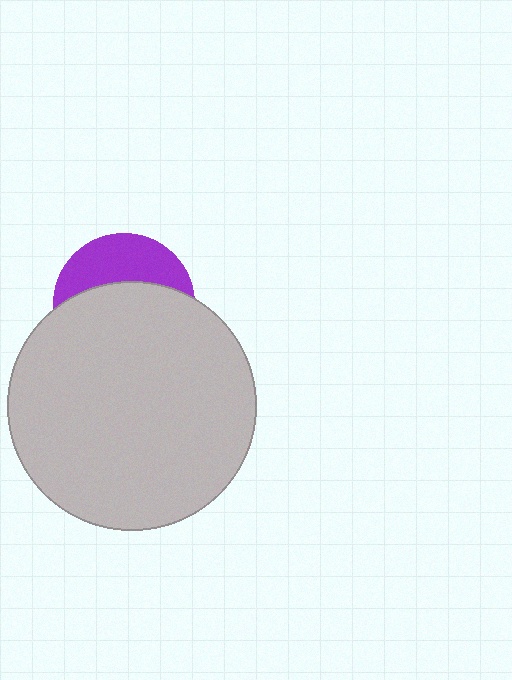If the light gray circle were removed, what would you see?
You would see the complete purple circle.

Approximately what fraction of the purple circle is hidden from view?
Roughly 64% of the purple circle is hidden behind the light gray circle.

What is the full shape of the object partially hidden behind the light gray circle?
The partially hidden object is a purple circle.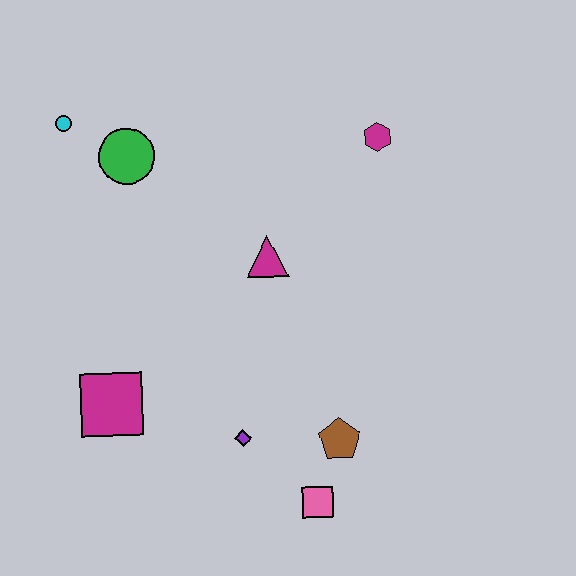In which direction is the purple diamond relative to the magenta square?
The purple diamond is to the right of the magenta square.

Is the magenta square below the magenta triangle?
Yes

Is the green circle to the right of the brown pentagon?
No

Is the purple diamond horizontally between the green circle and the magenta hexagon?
Yes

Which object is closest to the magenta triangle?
The magenta hexagon is closest to the magenta triangle.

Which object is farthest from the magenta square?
The magenta hexagon is farthest from the magenta square.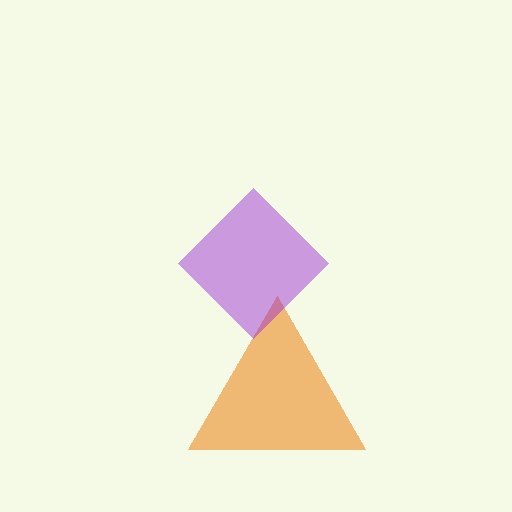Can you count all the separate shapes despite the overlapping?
Yes, there are 2 separate shapes.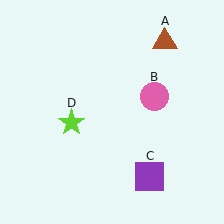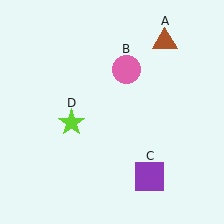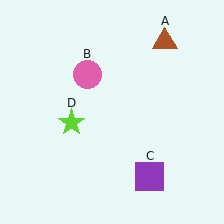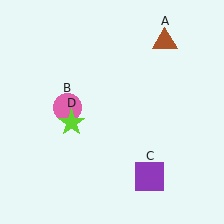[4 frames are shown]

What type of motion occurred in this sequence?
The pink circle (object B) rotated counterclockwise around the center of the scene.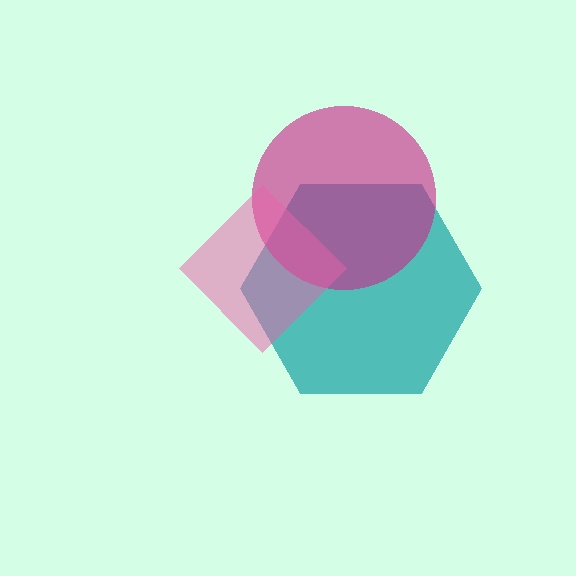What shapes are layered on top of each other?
The layered shapes are: a teal hexagon, a magenta circle, a pink diamond.